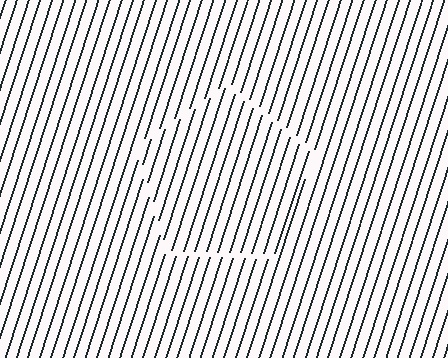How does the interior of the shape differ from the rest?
The interior of the shape contains the same grating, shifted by half a period — the contour is defined by the phase discontinuity where line-ends from the inner and outer gratings abut.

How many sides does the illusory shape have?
5 sides — the line-ends trace a pentagon.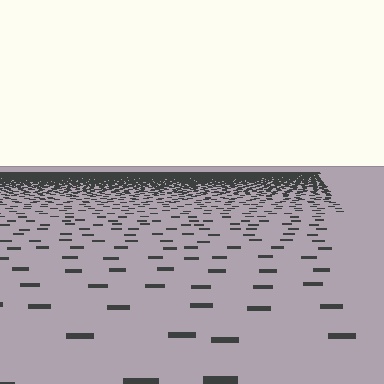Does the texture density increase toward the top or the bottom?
Density increases toward the top.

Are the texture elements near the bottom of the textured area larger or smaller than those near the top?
Larger. Near the bottom, elements are closer to the viewer and appear at a bigger on-screen size.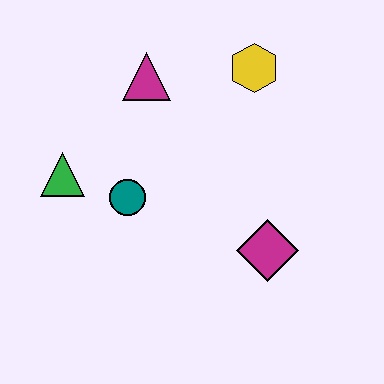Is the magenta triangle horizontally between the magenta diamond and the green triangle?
Yes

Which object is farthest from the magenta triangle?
The magenta diamond is farthest from the magenta triangle.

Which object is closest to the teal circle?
The green triangle is closest to the teal circle.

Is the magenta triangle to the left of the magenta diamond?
Yes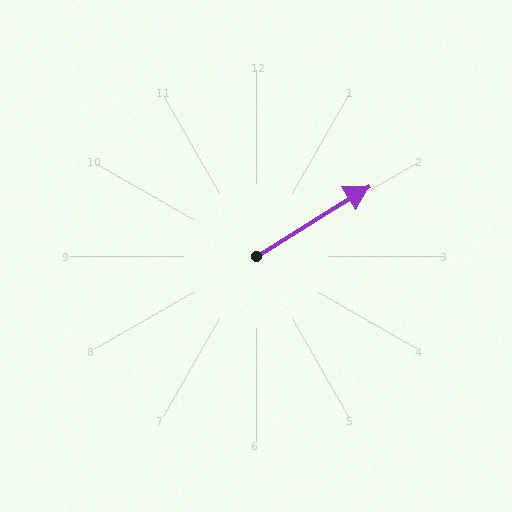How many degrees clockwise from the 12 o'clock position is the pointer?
Approximately 58 degrees.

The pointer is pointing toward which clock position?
Roughly 2 o'clock.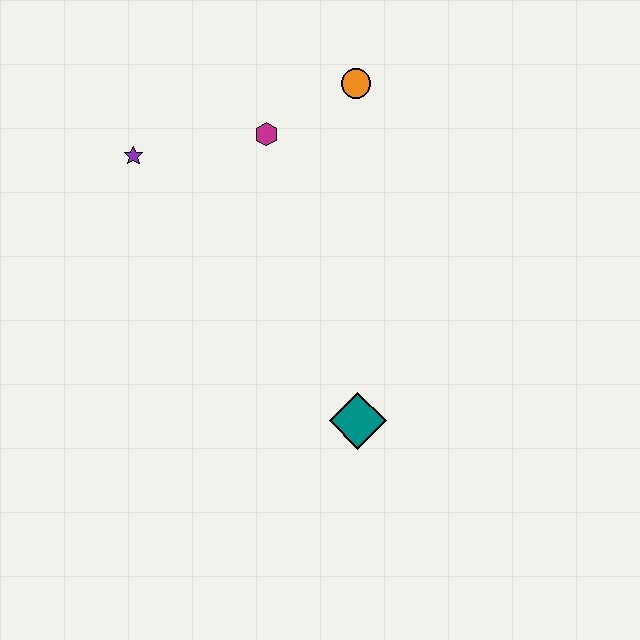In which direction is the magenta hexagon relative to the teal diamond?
The magenta hexagon is above the teal diamond.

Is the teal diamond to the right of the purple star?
Yes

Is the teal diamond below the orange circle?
Yes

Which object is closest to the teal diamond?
The magenta hexagon is closest to the teal diamond.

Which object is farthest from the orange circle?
The teal diamond is farthest from the orange circle.